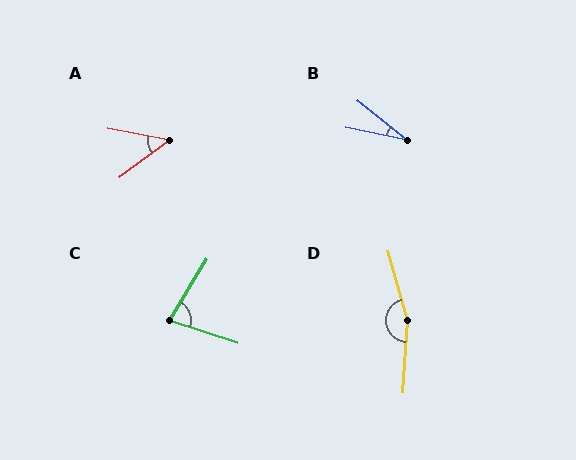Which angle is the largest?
D, at approximately 161 degrees.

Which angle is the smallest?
B, at approximately 27 degrees.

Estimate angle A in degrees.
Approximately 48 degrees.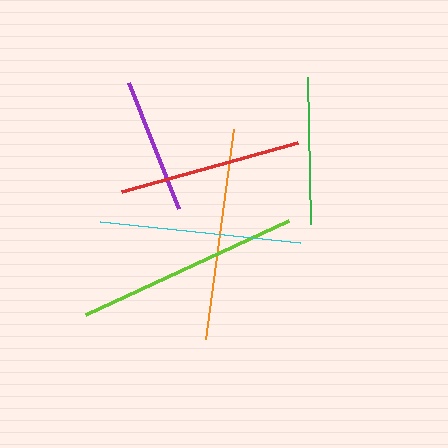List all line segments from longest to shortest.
From longest to shortest: lime, orange, cyan, red, green, purple.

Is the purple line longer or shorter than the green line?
The green line is longer than the purple line.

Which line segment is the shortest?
The purple line is the shortest at approximately 135 pixels.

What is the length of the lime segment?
The lime segment is approximately 224 pixels long.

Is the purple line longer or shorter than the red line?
The red line is longer than the purple line.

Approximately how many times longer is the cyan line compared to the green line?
The cyan line is approximately 1.4 times the length of the green line.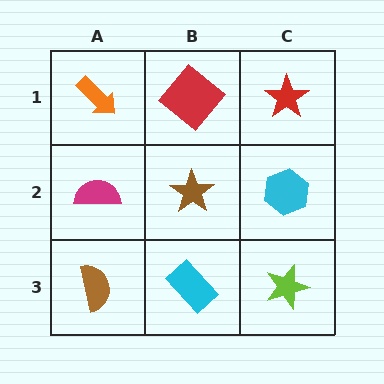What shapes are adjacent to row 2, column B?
A red diamond (row 1, column B), a cyan rectangle (row 3, column B), a magenta semicircle (row 2, column A), a cyan hexagon (row 2, column C).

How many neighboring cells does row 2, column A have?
3.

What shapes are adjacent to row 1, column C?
A cyan hexagon (row 2, column C), a red diamond (row 1, column B).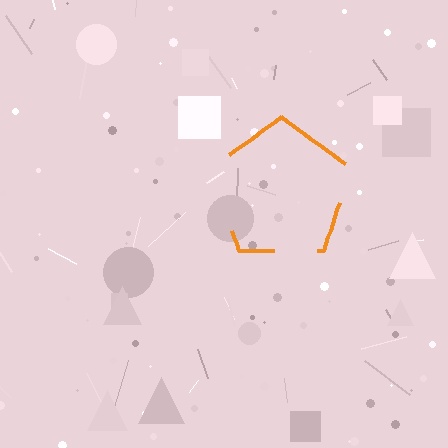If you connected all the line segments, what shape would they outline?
They would outline a pentagon.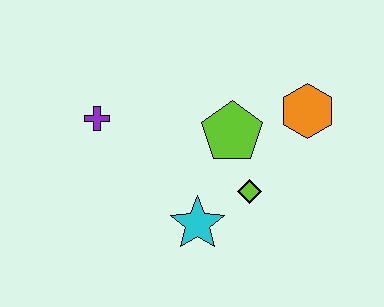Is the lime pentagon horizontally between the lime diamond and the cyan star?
Yes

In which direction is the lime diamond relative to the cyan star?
The lime diamond is to the right of the cyan star.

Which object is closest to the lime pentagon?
The lime diamond is closest to the lime pentagon.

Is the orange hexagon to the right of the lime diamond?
Yes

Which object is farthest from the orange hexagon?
The purple cross is farthest from the orange hexagon.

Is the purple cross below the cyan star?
No